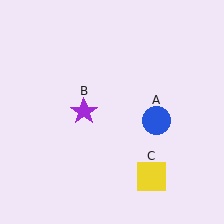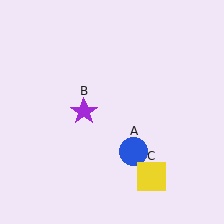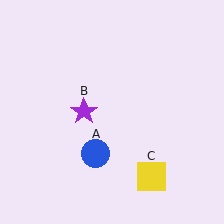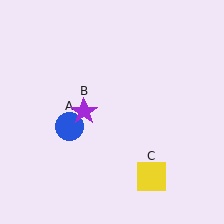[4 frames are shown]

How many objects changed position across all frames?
1 object changed position: blue circle (object A).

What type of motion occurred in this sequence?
The blue circle (object A) rotated clockwise around the center of the scene.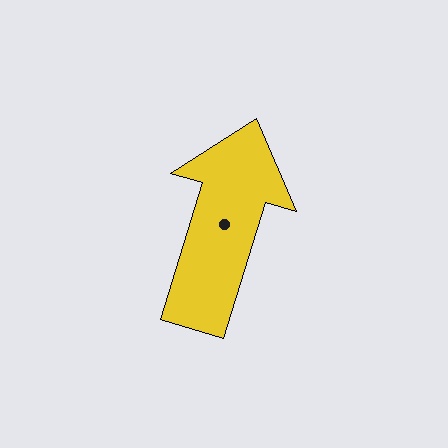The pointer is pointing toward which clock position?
Roughly 1 o'clock.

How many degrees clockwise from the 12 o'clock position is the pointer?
Approximately 17 degrees.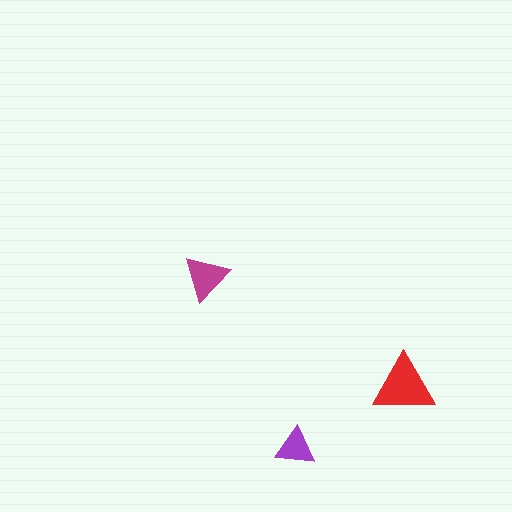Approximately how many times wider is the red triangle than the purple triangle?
About 1.5 times wider.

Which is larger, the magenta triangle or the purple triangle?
The magenta one.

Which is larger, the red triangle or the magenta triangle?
The red one.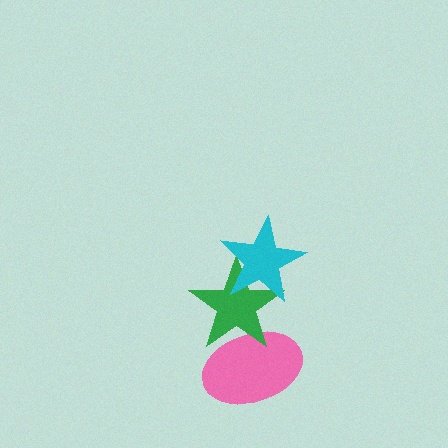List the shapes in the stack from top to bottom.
From top to bottom: the cyan star, the green star, the pink ellipse.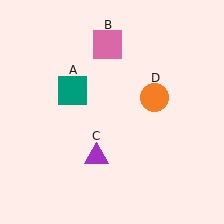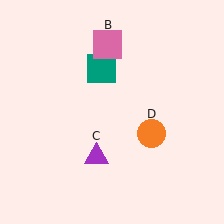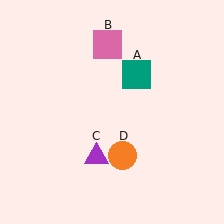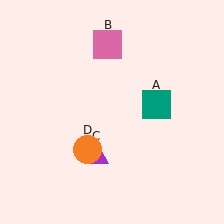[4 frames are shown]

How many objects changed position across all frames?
2 objects changed position: teal square (object A), orange circle (object D).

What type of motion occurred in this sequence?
The teal square (object A), orange circle (object D) rotated clockwise around the center of the scene.